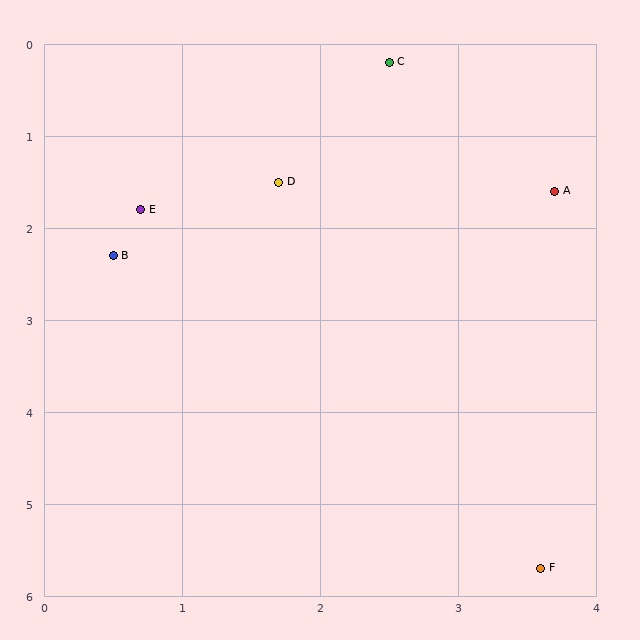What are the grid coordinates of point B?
Point B is at approximately (0.5, 2.3).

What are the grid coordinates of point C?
Point C is at approximately (2.5, 0.2).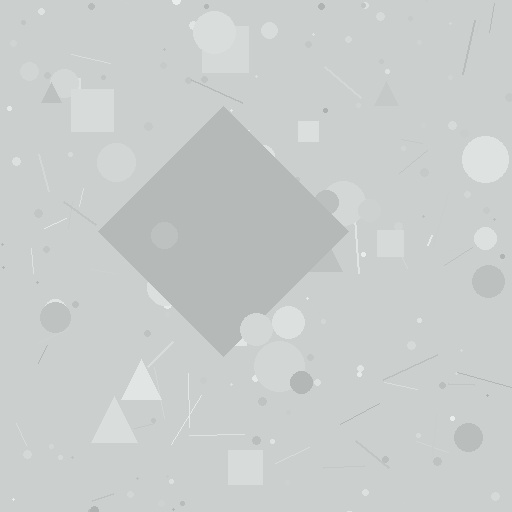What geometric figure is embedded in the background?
A diamond is embedded in the background.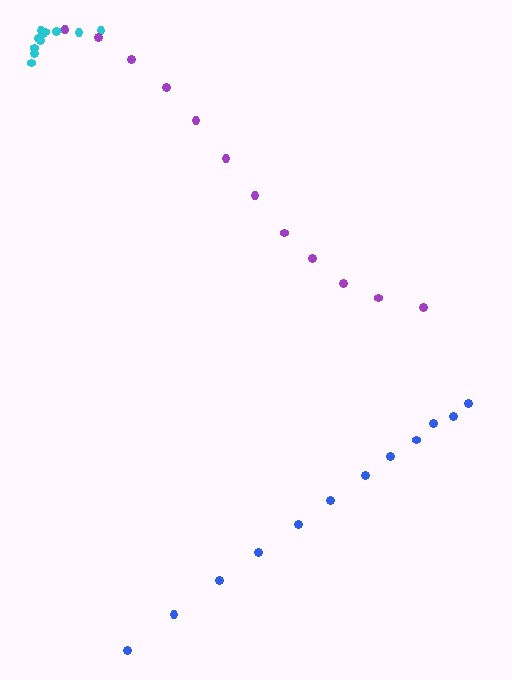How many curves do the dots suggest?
There are 3 distinct paths.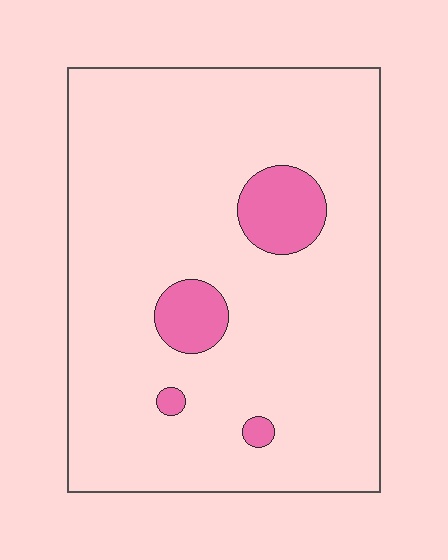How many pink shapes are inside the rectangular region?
4.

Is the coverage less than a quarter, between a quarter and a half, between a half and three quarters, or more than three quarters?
Less than a quarter.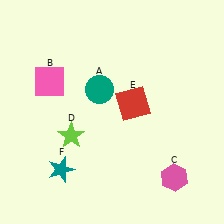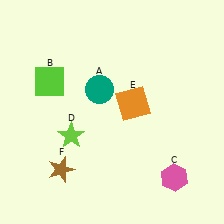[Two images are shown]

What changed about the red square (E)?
In Image 1, E is red. In Image 2, it changed to orange.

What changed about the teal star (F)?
In Image 1, F is teal. In Image 2, it changed to brown.